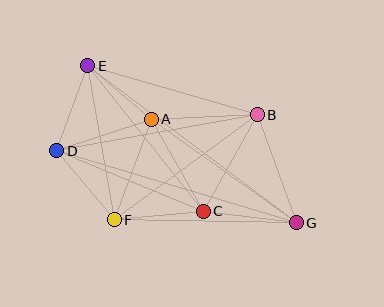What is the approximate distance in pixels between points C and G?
The distance between C and G is approximately 94 pixels.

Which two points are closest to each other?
Points A and E are closest to each other.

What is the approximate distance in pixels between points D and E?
The distance between D and E is approximately 90 pixels.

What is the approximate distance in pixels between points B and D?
The distance between B and D is approximately 204 pixels.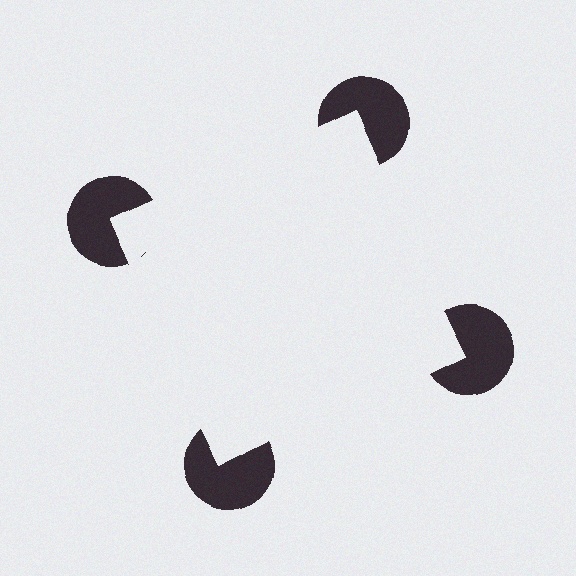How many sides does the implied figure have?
4 sides.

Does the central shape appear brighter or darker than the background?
It typically appears slightly brighter than the background, even though no actual brightness change is drawn.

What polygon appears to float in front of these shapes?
An illusory square — its edges are inferred from the aligned wedge cuts in the pac-man discs, not physically drawn.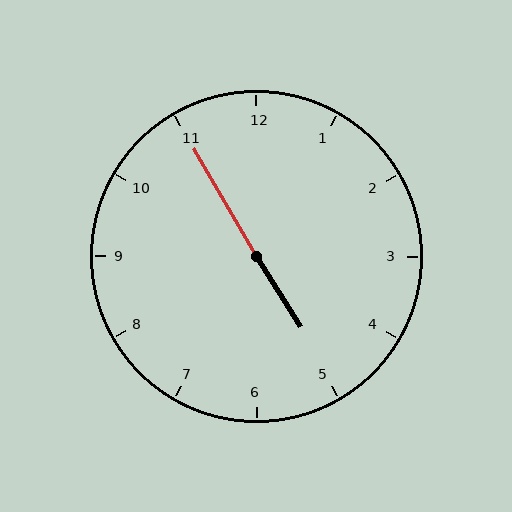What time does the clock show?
4:55.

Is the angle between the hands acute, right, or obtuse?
It is obtuse.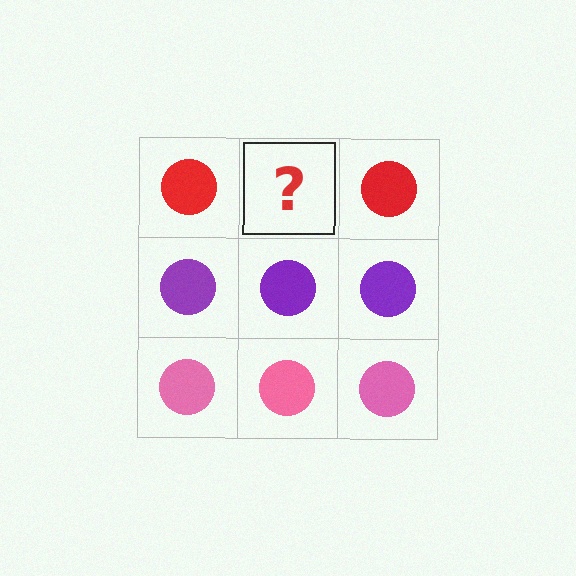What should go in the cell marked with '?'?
The missing cell should contain a red circle.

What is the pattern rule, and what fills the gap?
The rule is that each row has a consistent color. The gap should be filled with a red circle.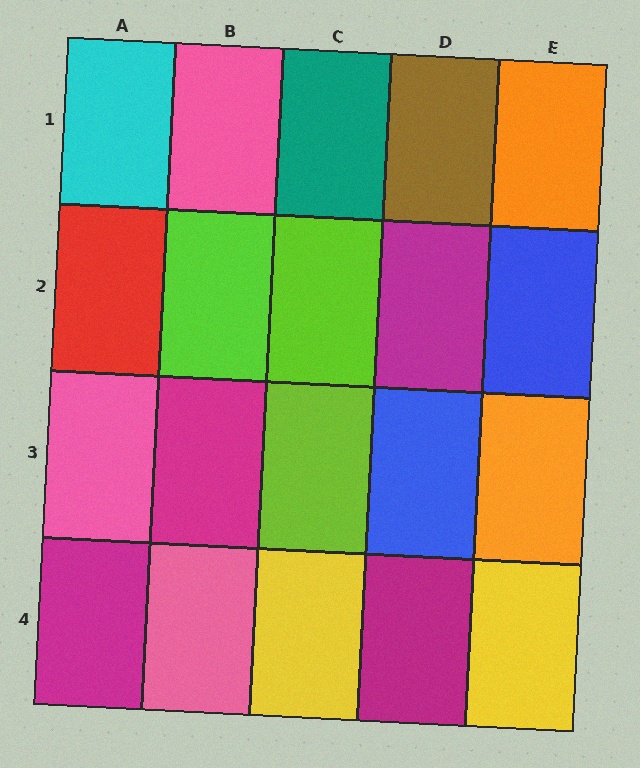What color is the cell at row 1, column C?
Teal.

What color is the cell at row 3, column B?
Magenta.